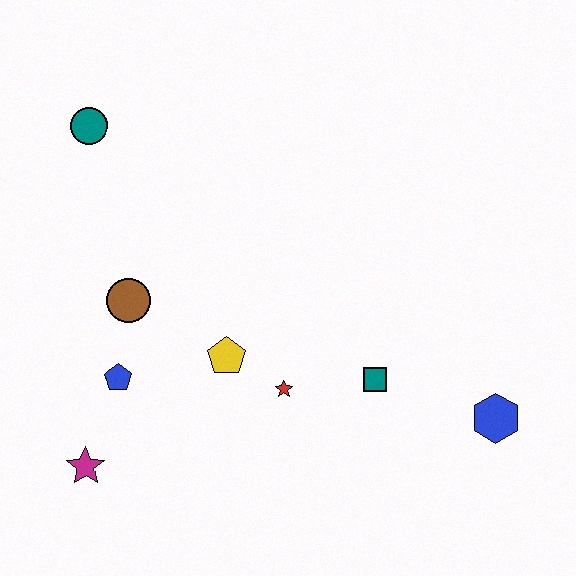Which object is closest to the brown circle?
The blue pentagon is closest to the brown circle.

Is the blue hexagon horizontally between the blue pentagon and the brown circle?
No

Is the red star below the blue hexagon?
No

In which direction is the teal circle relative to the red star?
The teal circle is above the red star.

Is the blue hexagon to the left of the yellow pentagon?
No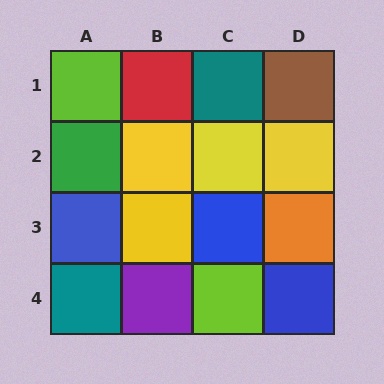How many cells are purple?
1 cell is purple.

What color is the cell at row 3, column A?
Blue.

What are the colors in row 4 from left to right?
Teal, purple, lime, blue.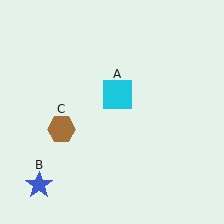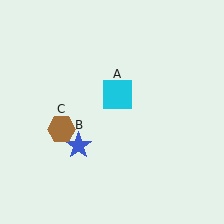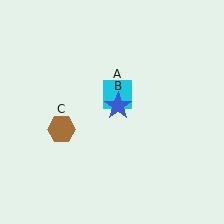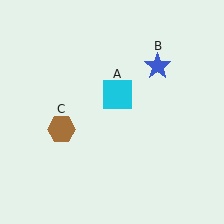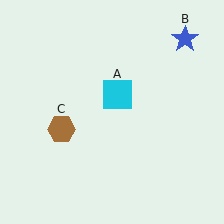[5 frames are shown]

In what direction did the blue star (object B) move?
The blue star (object B) moved up and to the right.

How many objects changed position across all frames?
1 object changed position: blue star (object B).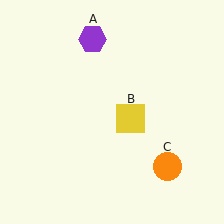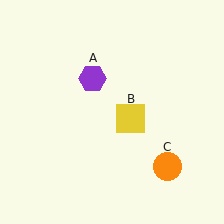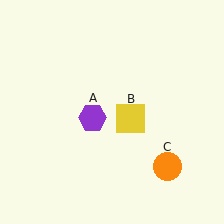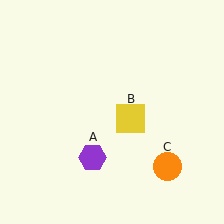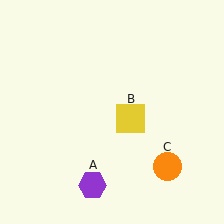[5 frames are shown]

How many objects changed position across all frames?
1 object changed position: purple hexagon (object A).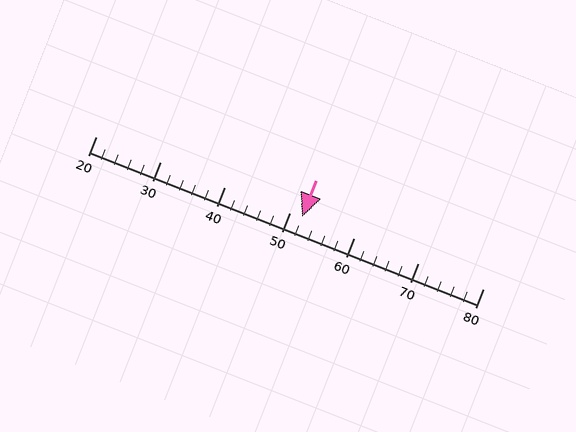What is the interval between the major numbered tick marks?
The major tick marks are spaced 10 units apart.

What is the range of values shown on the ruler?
The ruler shows values from 20 to 80.